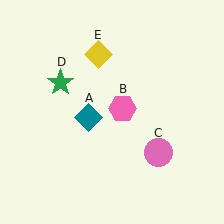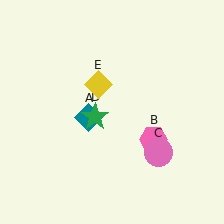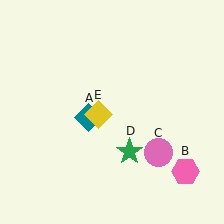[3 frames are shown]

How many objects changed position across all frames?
3 objects changed position: pink hexagon (object B), green star (object D), yellow diamond (object E).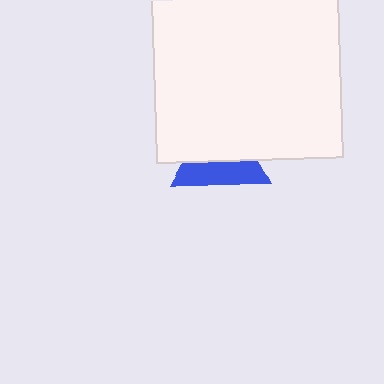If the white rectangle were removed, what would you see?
You would see the complete blue triangle.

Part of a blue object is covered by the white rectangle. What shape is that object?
It is a triangle.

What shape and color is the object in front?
The object in front is a white rectangle.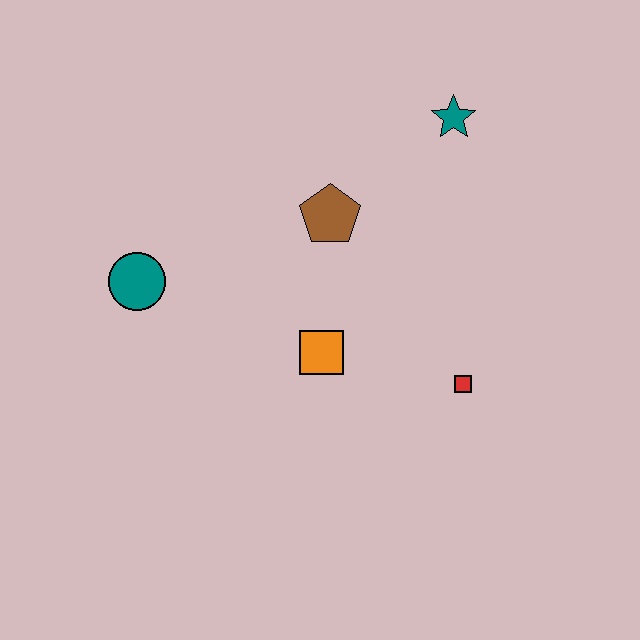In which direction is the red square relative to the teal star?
The red square is below the teal star.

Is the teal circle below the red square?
No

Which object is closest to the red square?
The orange square is closest to the red square.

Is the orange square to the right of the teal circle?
Yes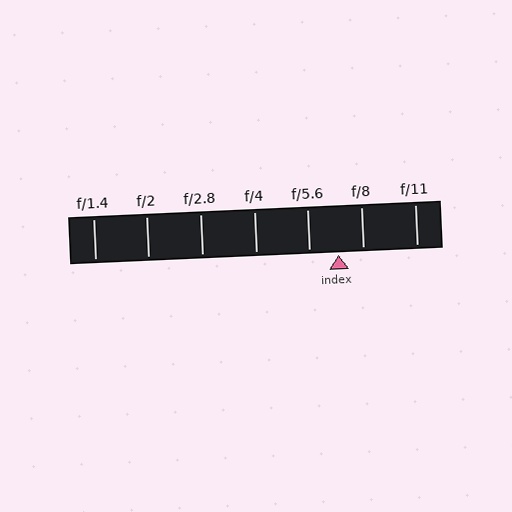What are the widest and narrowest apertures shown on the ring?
The widest aperture shown is f/1.4 and the narrowest is f/11.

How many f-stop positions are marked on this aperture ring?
There are 7 f-stop positions marked.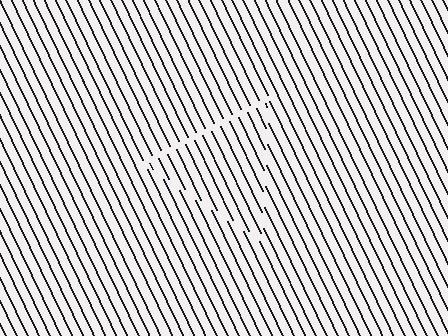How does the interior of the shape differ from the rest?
The interior of the shape contains the same grating, shifted by half a period — the contour is defined by the phase discontinuity where line-ends from the inner and outer gratings abut.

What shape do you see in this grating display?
An illusory triangle. The interior of the shape contains the same grating, shifted by half a period — the contour is defined by the phase discontinuity where line-ends from the inner and outer gratings abut.